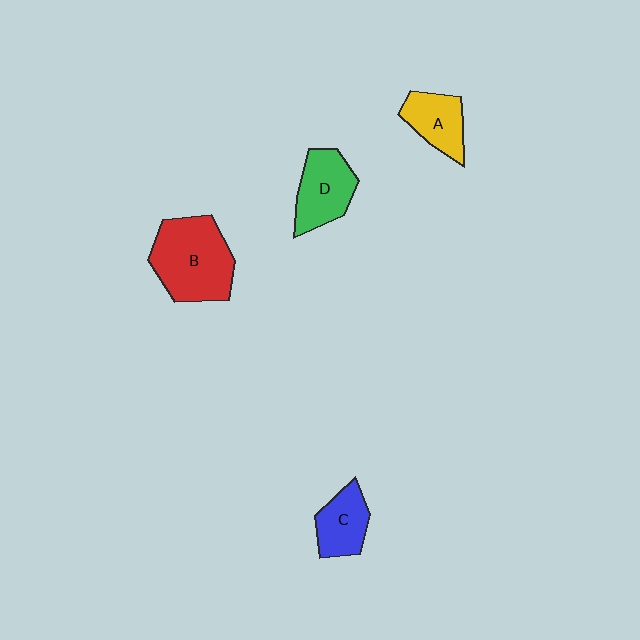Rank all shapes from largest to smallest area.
From largest to smallest: B (red), D (green), A (yellow), C (blue).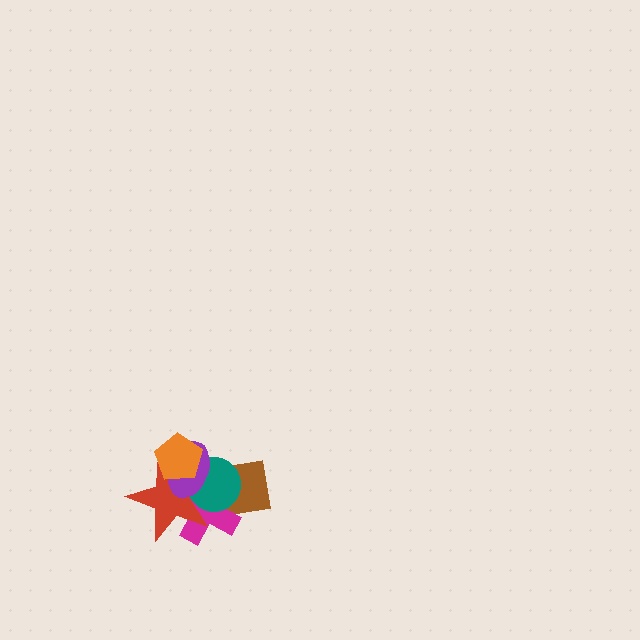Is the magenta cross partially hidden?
Yes, it is partially covered by another shape.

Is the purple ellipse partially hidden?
Yes, it is partially covered by another shape.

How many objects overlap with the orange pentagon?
4 objects overlap with the orange pentagon.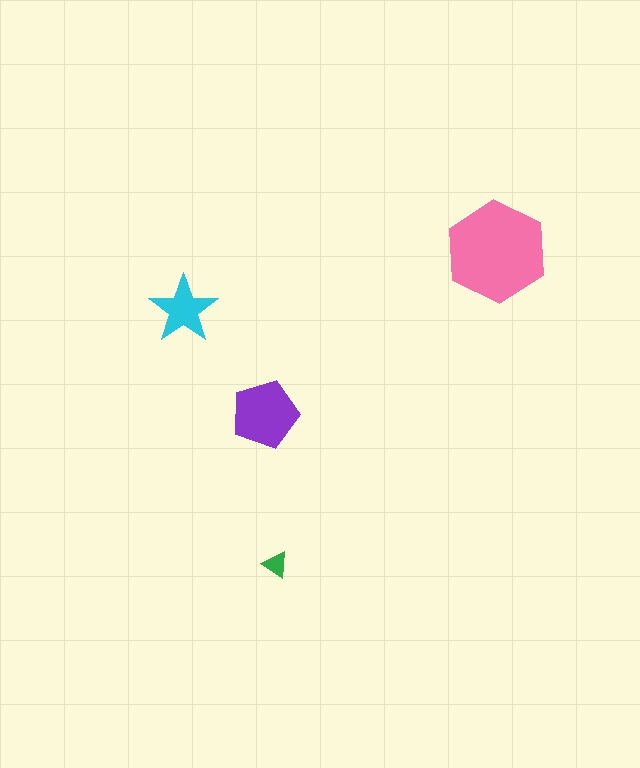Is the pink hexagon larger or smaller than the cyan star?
Larger.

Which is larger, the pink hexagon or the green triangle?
The pink hexagon.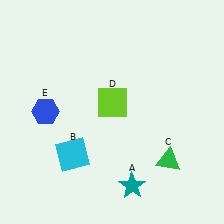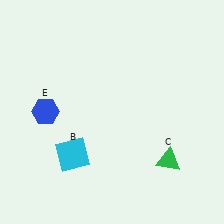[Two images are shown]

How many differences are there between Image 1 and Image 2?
There are 2 differences between the two images.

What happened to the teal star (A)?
The teal star (A) was removed in Image 2. It was in the bottom-right area of Image 1.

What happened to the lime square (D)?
The lime square (D) was removed in Image 2. It was in the top-right area of Image 1.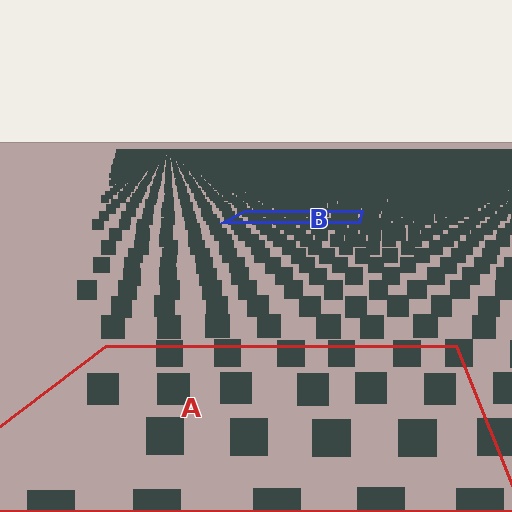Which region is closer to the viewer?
Region A is closer. The texture elements there are larger and more spread out.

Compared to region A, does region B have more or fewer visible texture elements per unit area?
Region B has more texture elements per unit area — they are packed more densely because it is farther away.